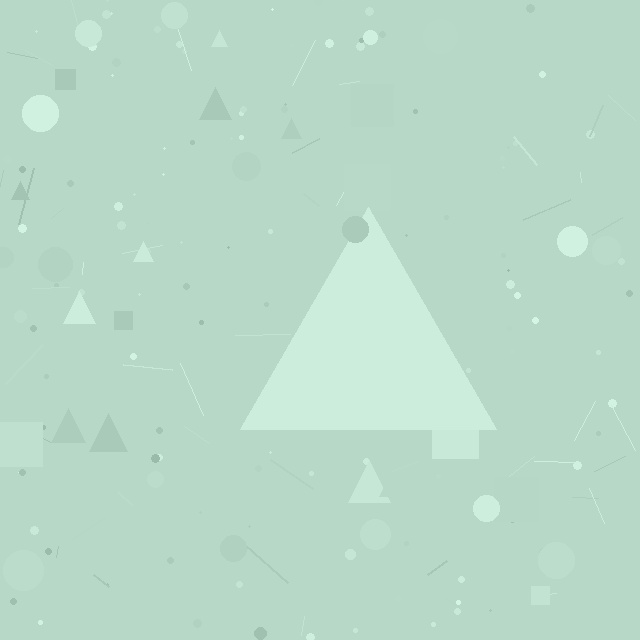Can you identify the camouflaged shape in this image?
The camouflaged shape is a triangle.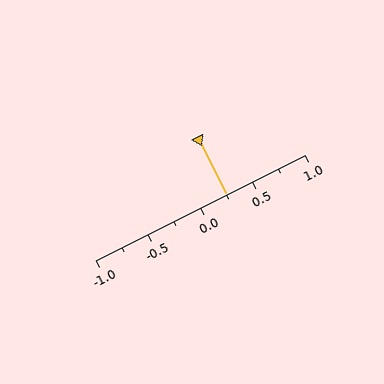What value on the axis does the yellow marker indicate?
The marker indicates approximately 0.25.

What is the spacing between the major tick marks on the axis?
The major ticks are spaced 0.5 apart.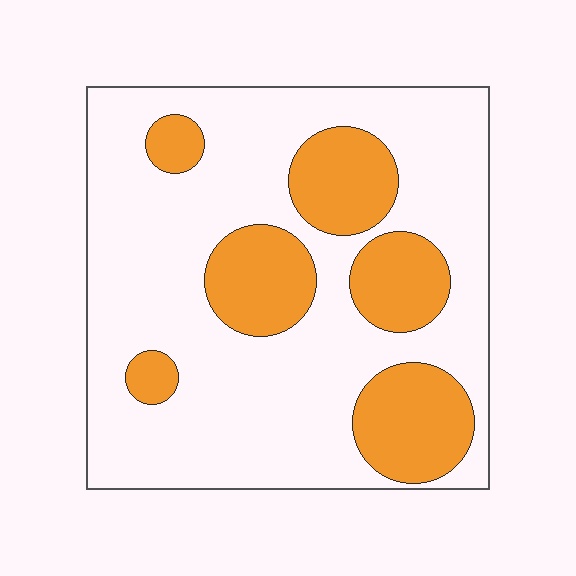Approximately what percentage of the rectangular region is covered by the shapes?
Approximately 25%.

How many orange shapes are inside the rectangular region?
6.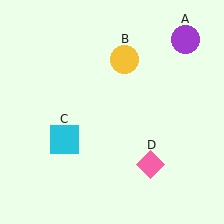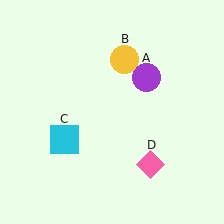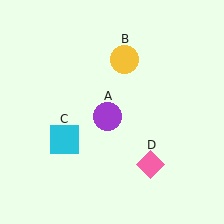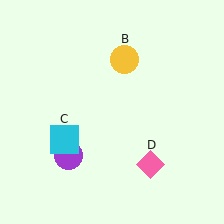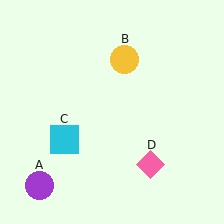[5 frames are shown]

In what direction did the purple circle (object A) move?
The purple circle (object A) moved down and to the left.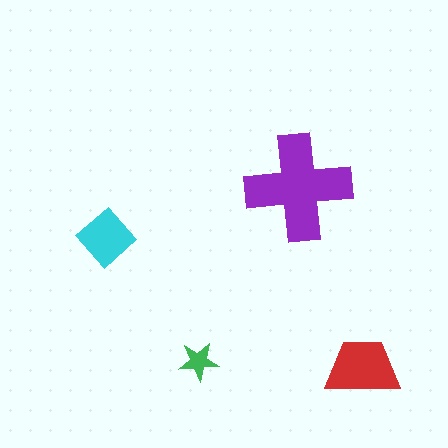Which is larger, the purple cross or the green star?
The purple cross.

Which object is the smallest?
The green star.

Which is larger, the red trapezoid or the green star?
The red trapezoid.